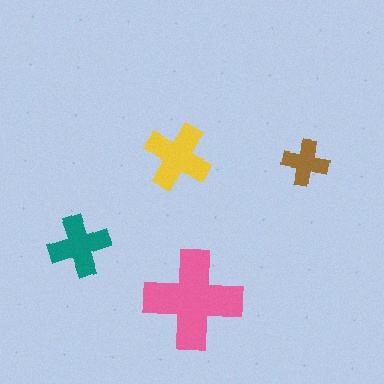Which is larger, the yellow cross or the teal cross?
The yellow one.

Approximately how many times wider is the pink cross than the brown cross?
About 2 times wider.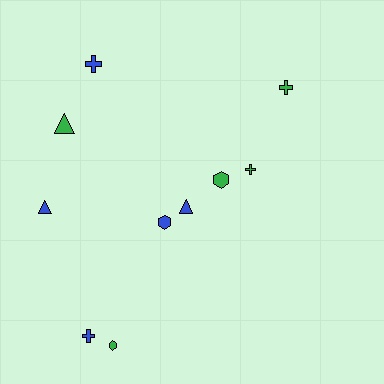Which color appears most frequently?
Blue, with 5 objects.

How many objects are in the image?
There are 10 objects.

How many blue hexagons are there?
There is 1 blue hexagon.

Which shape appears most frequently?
Cross, with 4 objects.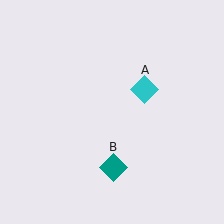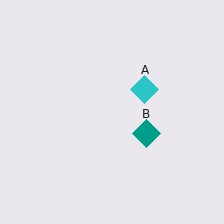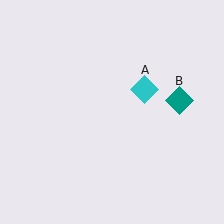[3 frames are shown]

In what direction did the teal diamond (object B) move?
The teal diamond (object B) moved up and to the right.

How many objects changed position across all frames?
1 object changed position: teal diamond (object B).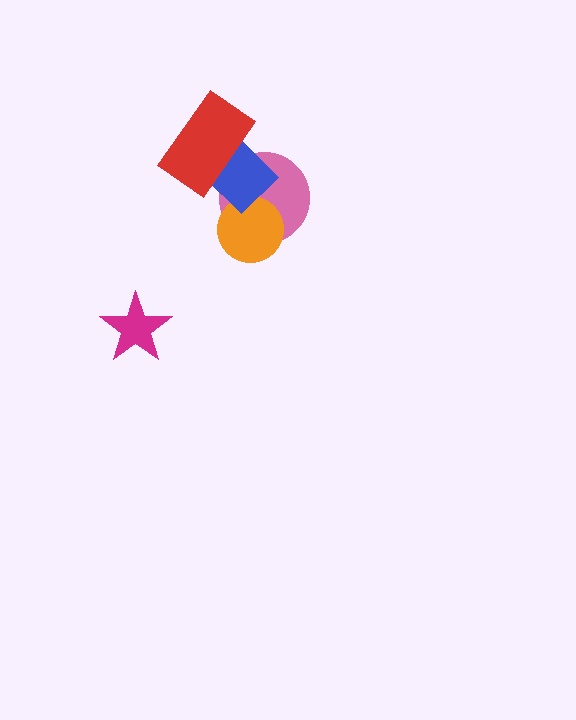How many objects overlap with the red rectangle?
2 objects overlap with the red rectangle.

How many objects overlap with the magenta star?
0 objects overlap with the magenta star.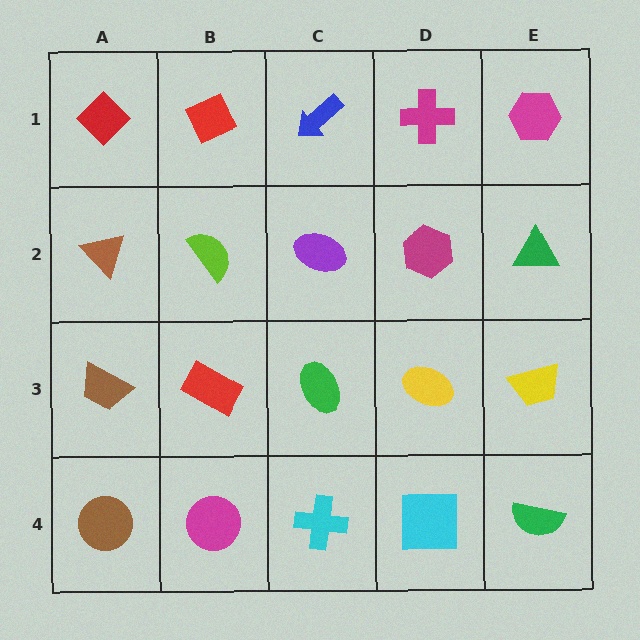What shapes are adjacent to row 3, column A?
A brown triangle (row 2, column A), a brown circle (row 4, column A), a red rectangle (row 3, column B).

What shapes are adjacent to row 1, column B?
A lime semicircle (row 2, column B), a red diamond (row 1, column A), a blue arrow (row 1, column C).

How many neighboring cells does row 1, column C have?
3.